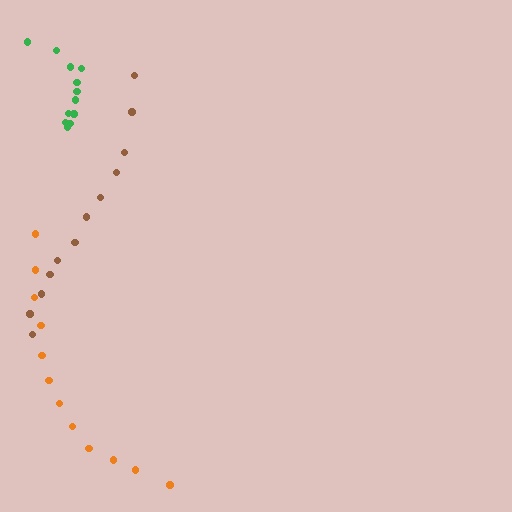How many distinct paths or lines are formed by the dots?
There are 3 distinct paths.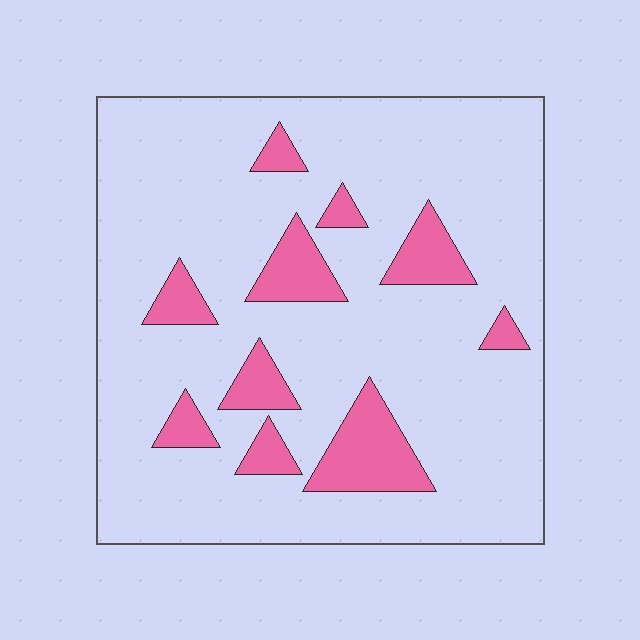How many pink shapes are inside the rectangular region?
10.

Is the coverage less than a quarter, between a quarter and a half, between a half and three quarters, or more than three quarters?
Less than a quarter.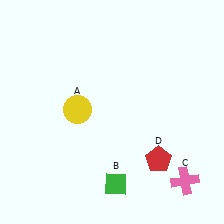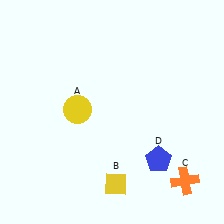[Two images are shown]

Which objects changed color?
B changed from green to yellow. C changed from pink to orange. D changed from red to blue.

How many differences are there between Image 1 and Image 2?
There are 3 differences between the two images.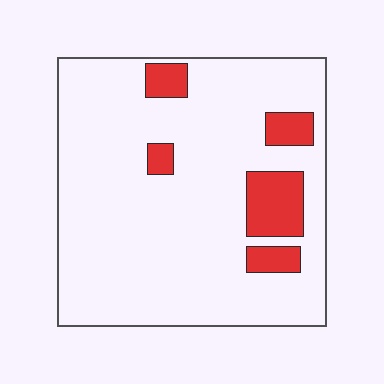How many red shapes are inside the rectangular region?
5.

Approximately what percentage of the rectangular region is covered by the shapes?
Approximately 15%.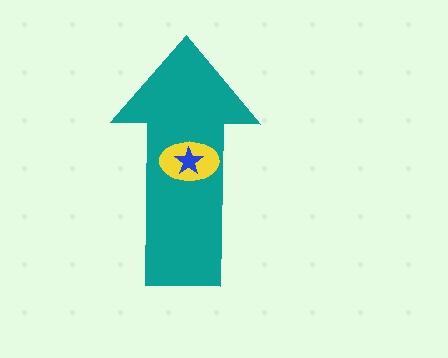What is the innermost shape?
The blue star.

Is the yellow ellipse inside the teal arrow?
Yes.